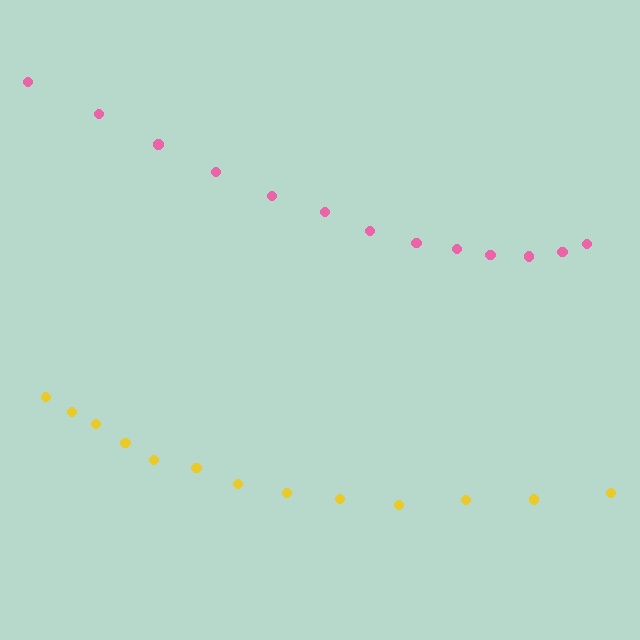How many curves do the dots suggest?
There are 2 distinct paths.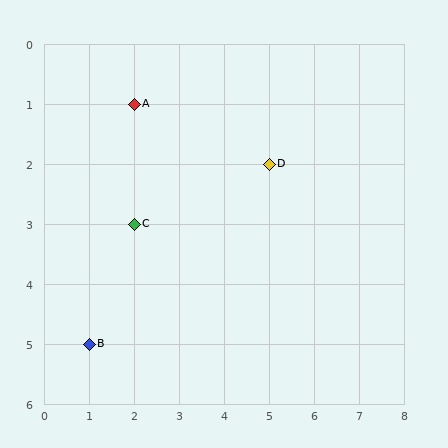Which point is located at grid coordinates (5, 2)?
Point D is at (5, 2).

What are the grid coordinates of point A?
Point A is at grid coordinates (2, 1).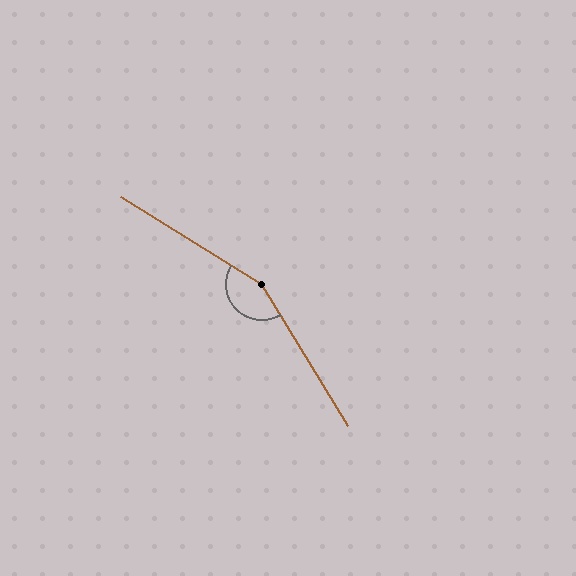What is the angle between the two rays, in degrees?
Approximately 153 degrees.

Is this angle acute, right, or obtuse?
It is obtuse.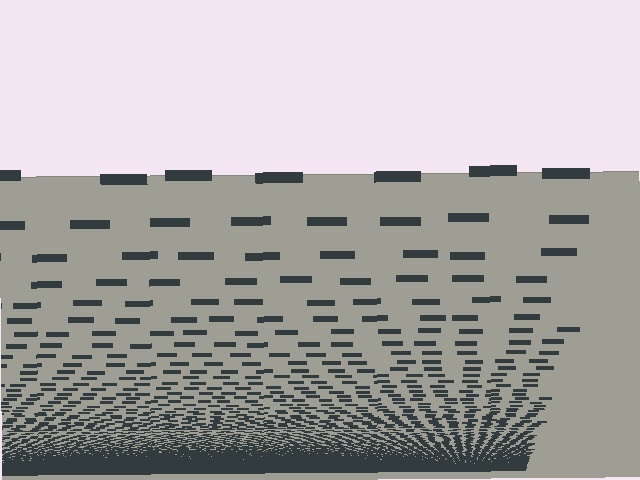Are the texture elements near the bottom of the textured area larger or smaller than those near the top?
Smaller. The gradient is inverted — elements near the bottom are smaller and denser.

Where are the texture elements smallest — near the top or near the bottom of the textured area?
Near the bottom.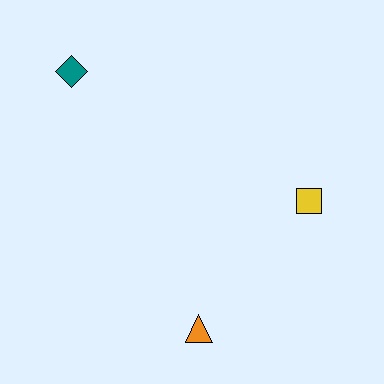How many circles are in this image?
There are no circles.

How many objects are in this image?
There are 3 objects.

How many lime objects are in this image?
There are no lime objects.